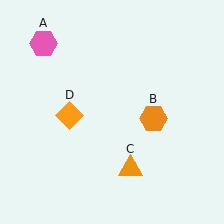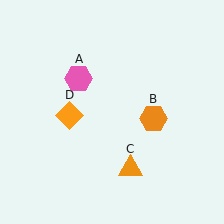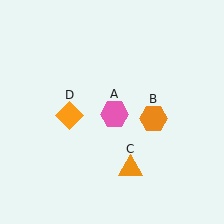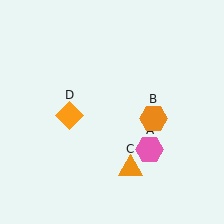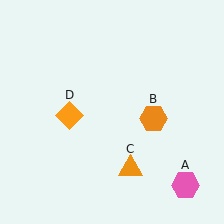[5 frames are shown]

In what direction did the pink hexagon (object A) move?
The pink hexagon (object A) moved down and to the right.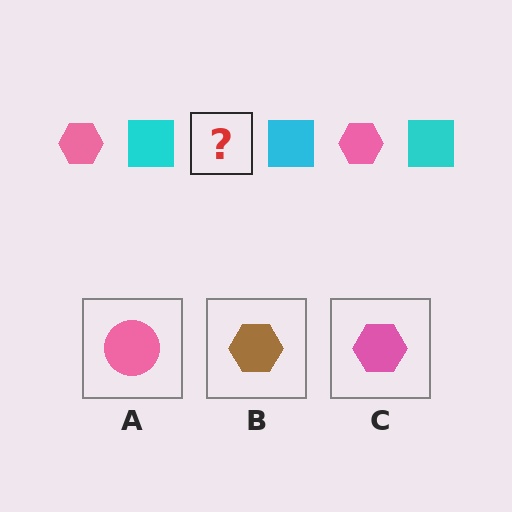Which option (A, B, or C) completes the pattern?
C.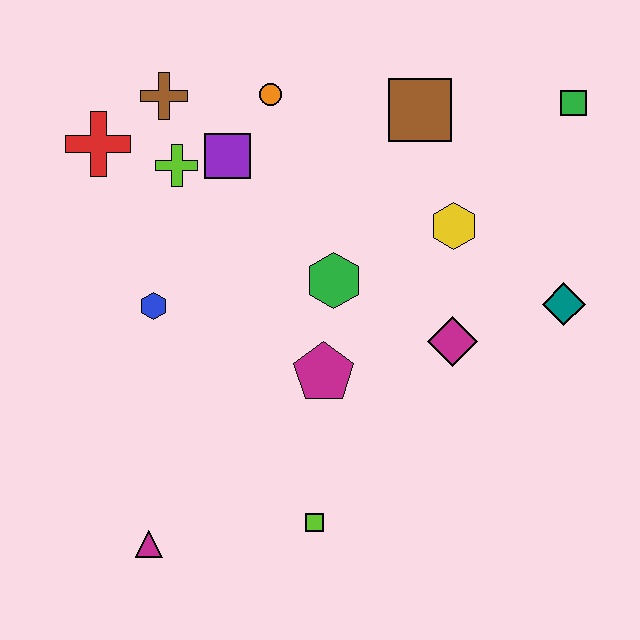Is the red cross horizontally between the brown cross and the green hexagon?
No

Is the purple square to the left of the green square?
Yes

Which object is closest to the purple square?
The lime cross is closest to the purple square.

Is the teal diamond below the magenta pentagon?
No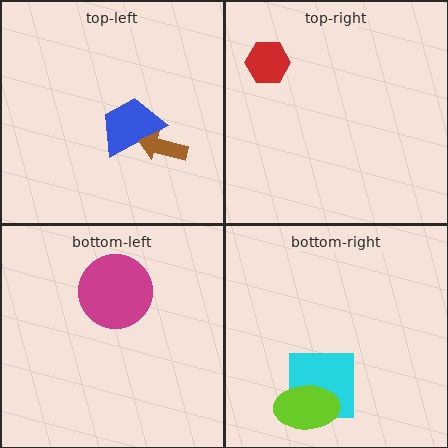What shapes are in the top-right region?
The red hexagon.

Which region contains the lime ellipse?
The bottom-right region.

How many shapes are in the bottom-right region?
2.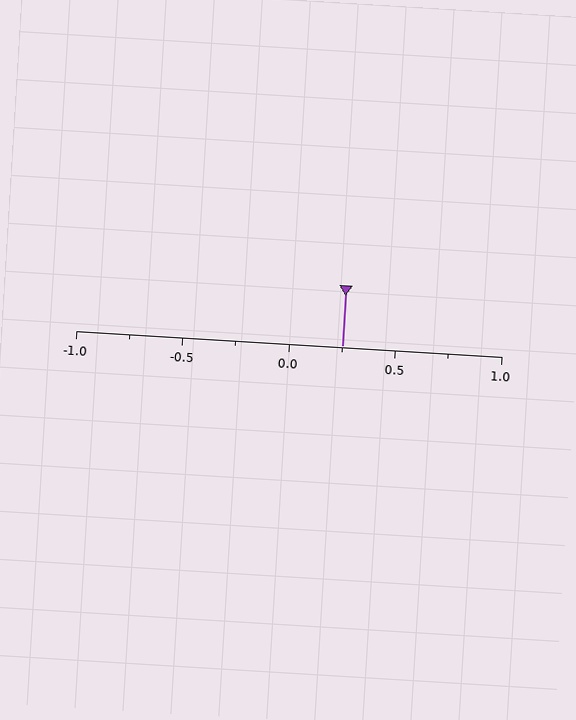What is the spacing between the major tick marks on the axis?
The major ticks are spaced 0.5 apart.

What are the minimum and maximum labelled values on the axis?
The axis runs from -1.0 to 1.0.